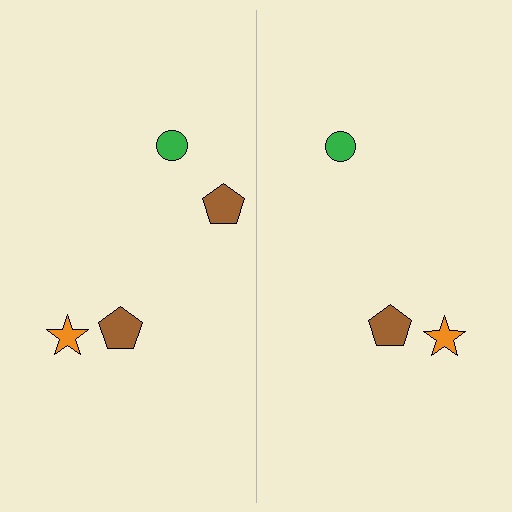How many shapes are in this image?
There are 7 shapes in this image.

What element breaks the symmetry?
A brown pentagon is missing from the right side.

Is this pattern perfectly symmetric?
No, the pattern is not perfectly symmetric. A brown pentagon is missing from the right side.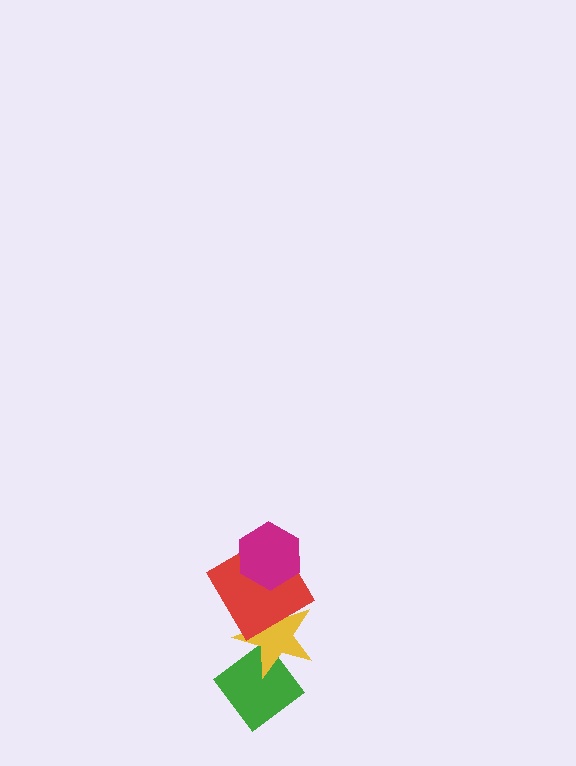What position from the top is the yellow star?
The yellow star is 3rd from the top.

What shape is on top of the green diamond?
The yellow star is on top of the green diamond.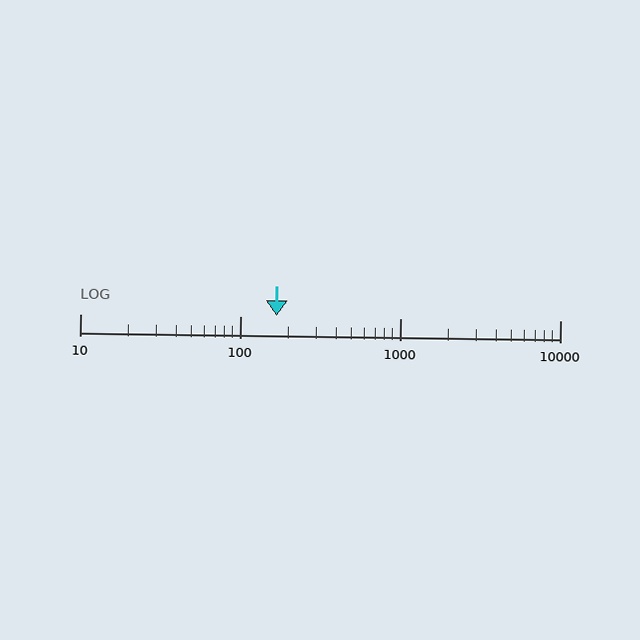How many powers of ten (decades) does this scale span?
The scale spans 3 decades, from 10 to 10000.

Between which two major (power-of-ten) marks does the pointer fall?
The pointer is between 100 and 1000.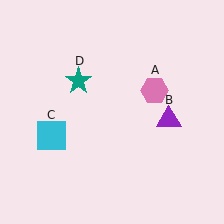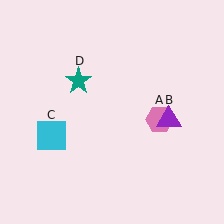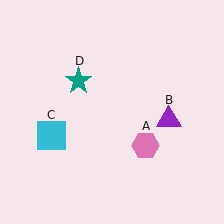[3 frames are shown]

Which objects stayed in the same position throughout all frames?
Purple triangle (object B) and cyan square (object C) and teal star (object D) remained stationary.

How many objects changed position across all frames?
1 object changed position: pink hexagon (object A).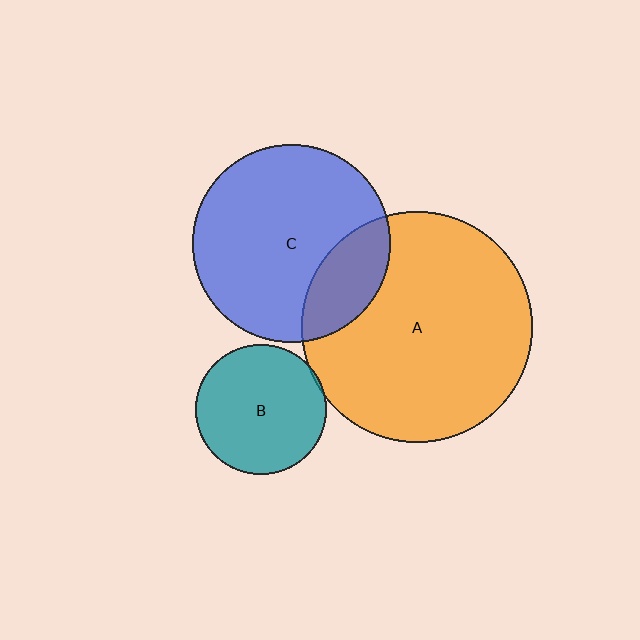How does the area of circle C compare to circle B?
Approximately 2.3 times.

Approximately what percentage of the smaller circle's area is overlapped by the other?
Approximately 5%.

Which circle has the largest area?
Circle A (orange).